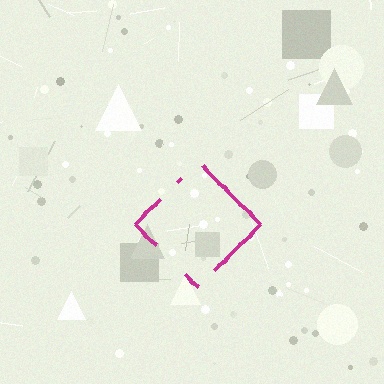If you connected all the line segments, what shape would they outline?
They would outline a diamond.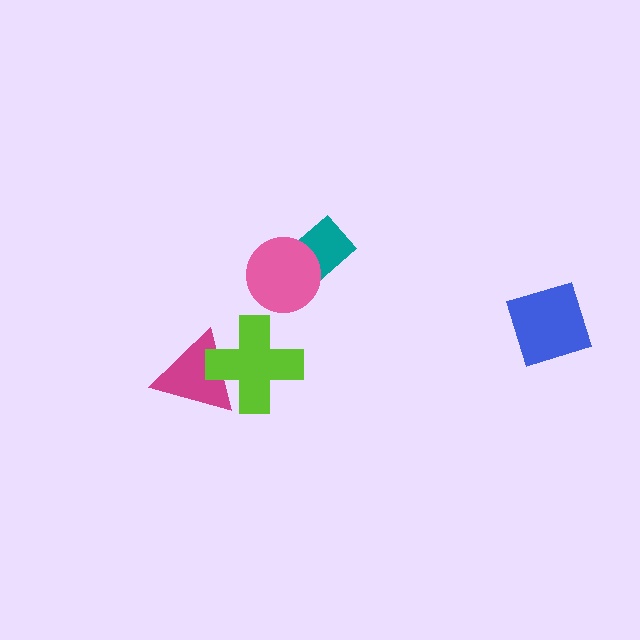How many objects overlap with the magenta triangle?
1 object overlaps with the magenta triangle.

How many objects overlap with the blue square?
0 objects overlap with the blue square.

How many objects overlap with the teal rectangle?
1 object overlaps with the teal rectangle.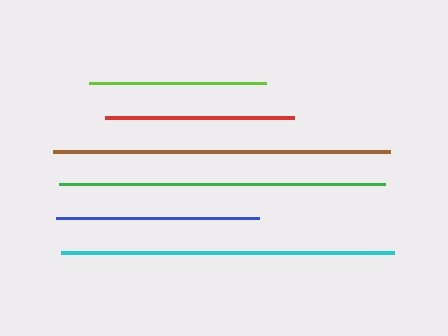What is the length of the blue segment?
The blue segment is approximately 204 pixels long.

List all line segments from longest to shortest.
From longest to shortest: brown, cyan, green, blue, red, lime.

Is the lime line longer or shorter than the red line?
The red line is longer than the lime line.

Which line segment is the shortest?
The lime line is the shortest at approximately 178 pixels.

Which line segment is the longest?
The brown line is the longest at approximately 337 pixels.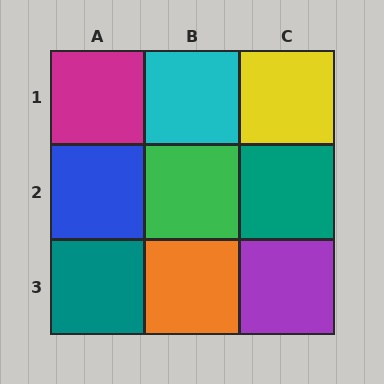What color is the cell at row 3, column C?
Purple.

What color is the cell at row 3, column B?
Orange.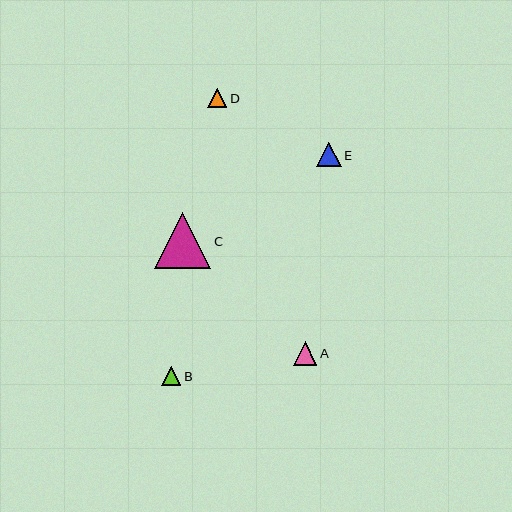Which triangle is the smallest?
Triangle B is the smallest with a size of approximately 19 pixels.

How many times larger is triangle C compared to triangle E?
Triangle C is approximately 2.3 times the size of triangle E.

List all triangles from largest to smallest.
From largest to smallest: C, E, A, D, B.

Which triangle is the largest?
Triangle C is the largest with a size of approximately 56 pixels.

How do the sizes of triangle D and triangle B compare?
Triangle D and triangle B are approximately the same size.